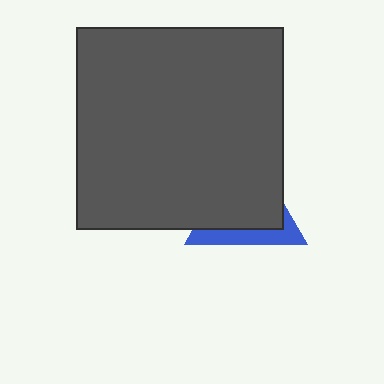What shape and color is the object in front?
The object in front is a dark gray rectangle.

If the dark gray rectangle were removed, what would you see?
You would see the complete blue triangle.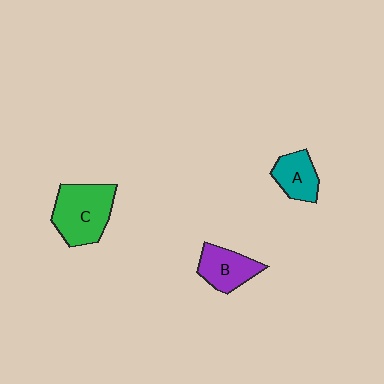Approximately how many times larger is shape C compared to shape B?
Approximately 1.5 times.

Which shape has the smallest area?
Shape A (teal).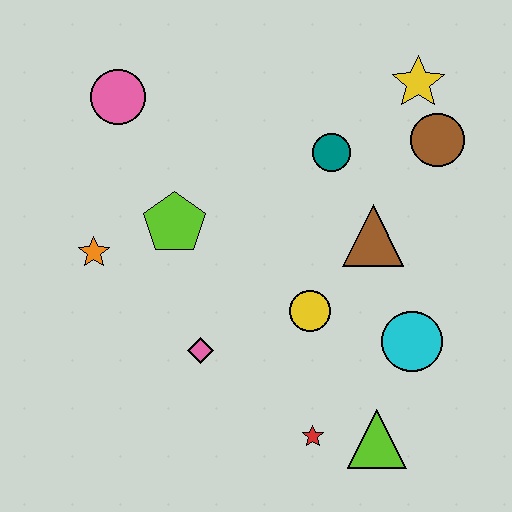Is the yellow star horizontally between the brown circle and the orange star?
Yes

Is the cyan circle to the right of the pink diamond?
Yes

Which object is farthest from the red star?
The pink circle is farthest from the red star.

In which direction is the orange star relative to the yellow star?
The orange star is to the left of the yellow star.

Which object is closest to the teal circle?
The brown triangle is closest to the teal circle.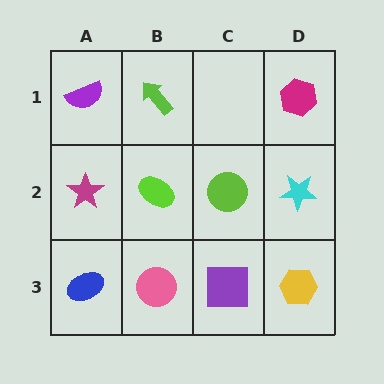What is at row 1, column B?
A lime arrow.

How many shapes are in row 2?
4 shapes.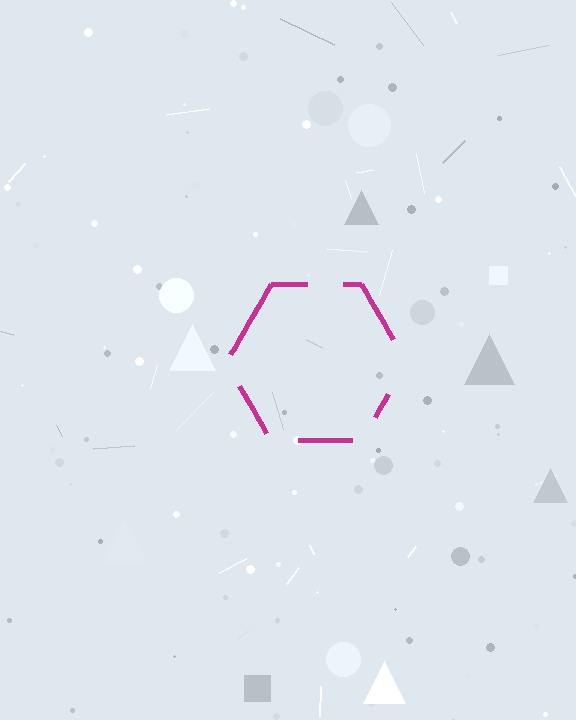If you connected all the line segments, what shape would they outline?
They would outline a hexagon.